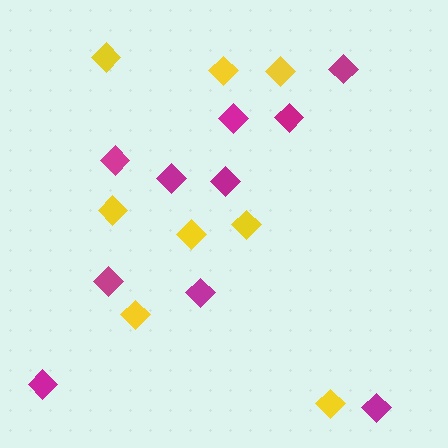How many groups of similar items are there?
There are 2 groups: one group of yellow diamonds (8) and one group of magenta diamonds (10).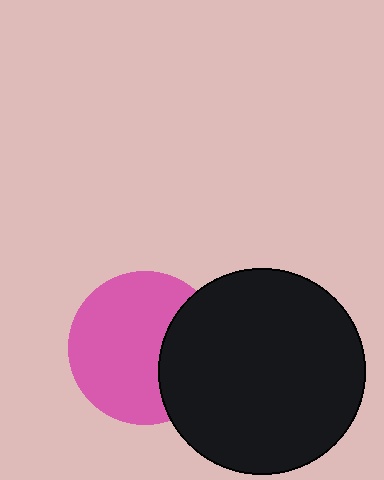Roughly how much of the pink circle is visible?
Most of it is visible (roughly 70%).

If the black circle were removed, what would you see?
You would see the complete pink circle.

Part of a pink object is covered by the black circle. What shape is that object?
It is a circle.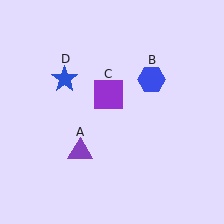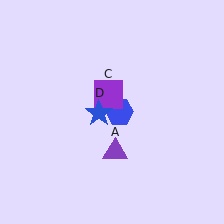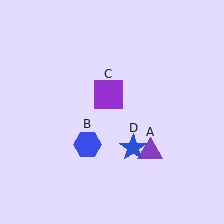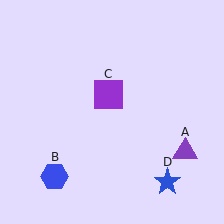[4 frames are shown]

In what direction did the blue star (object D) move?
The blue star (object D) moved down and to the right.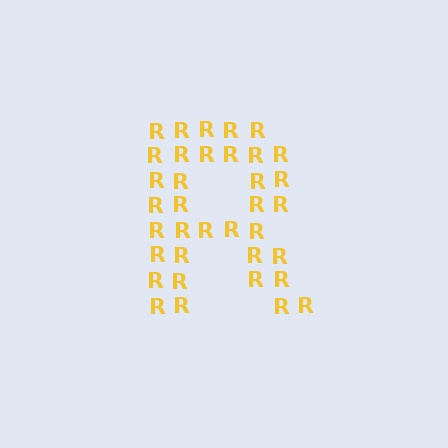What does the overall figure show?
The overall figure shows the letter R.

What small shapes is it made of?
It is made of small letter R's.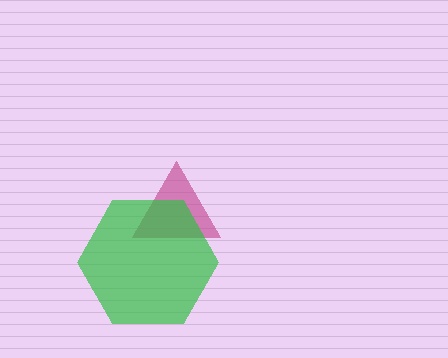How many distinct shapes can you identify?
There are 2 distinct shapes: a magenta triangle, a green hexagon.